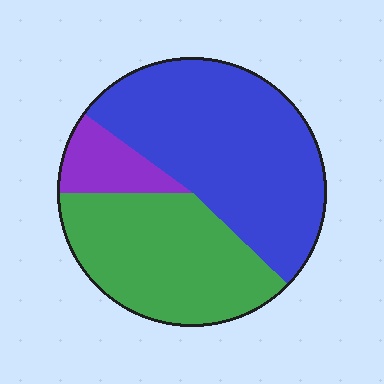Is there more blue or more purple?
Blue.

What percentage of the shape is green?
Green covers roughly 40% of the shape.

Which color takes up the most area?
Blue, at roughly 50%.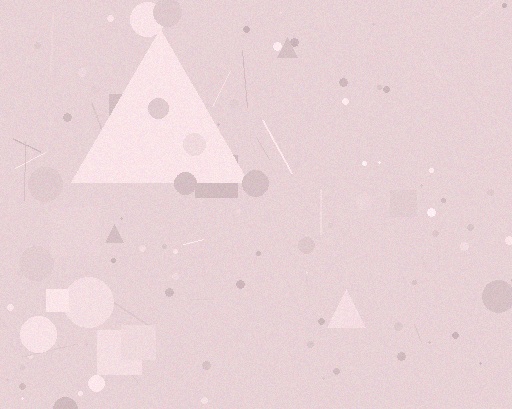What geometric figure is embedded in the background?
A triangle is embedded in the background.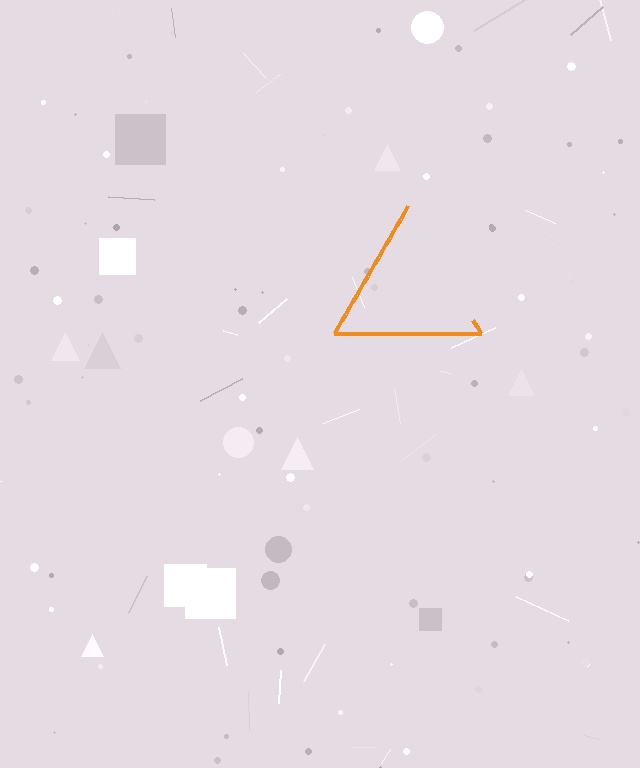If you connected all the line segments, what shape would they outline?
They would outline a triangle.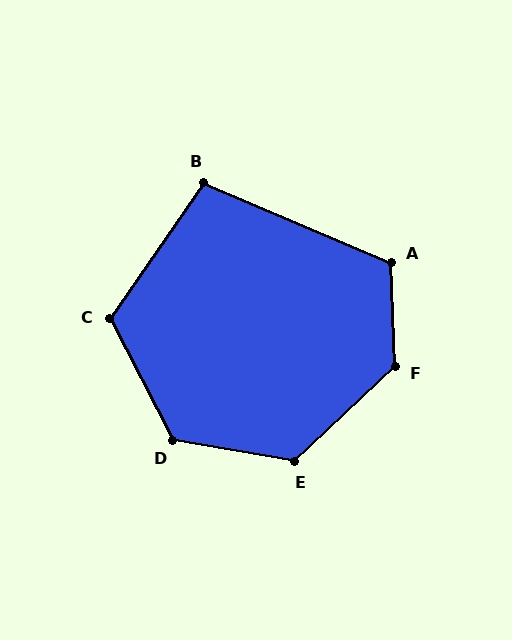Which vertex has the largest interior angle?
F, at approximately 131 degrees.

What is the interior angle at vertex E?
Approximately 127 degrees (obtuse).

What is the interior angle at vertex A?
Approximately 115 degrees (obtuse).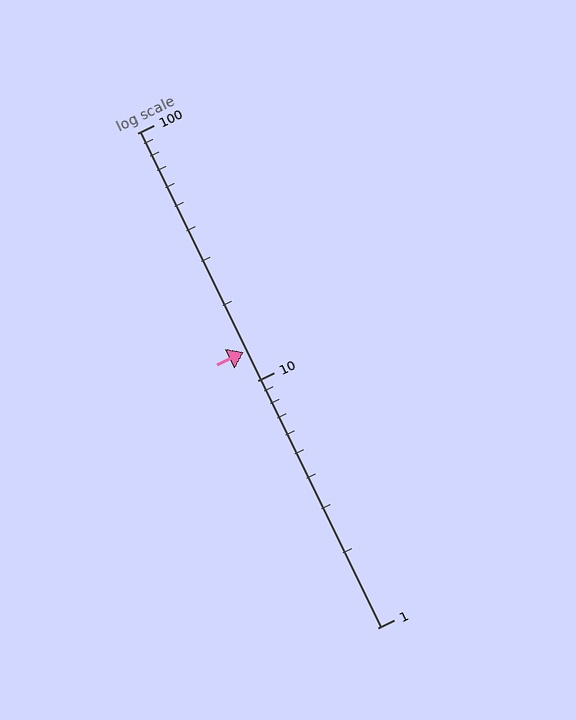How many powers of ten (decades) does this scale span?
The scale spans 2 decades, from 1 to 100.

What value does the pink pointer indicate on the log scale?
The pointer indicates approximately 13.